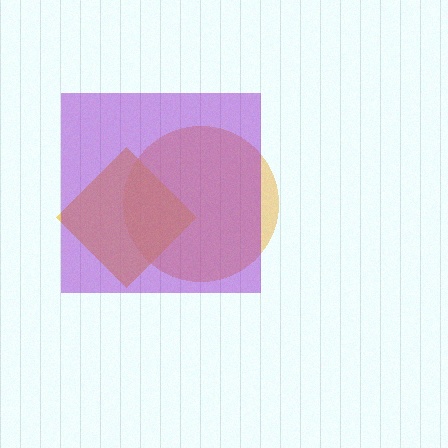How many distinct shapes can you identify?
There are 3 distinct shapes: an orange circle, a yellow diamond, a purple square.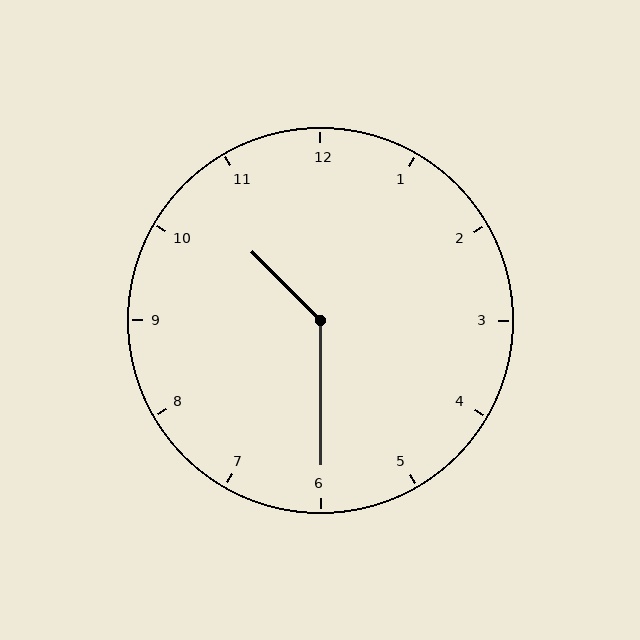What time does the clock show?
10:30.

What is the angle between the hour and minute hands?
Approximately 135 degrees.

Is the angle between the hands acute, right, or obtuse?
It is obtuse.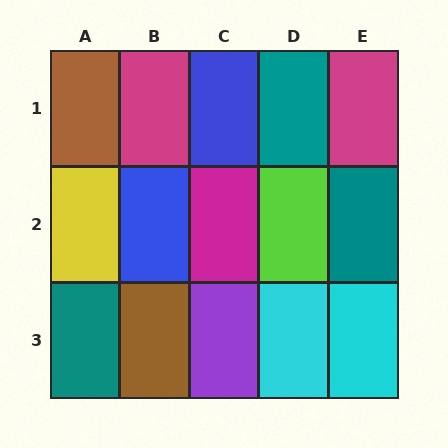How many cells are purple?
1 cell is purple.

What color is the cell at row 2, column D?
Lime.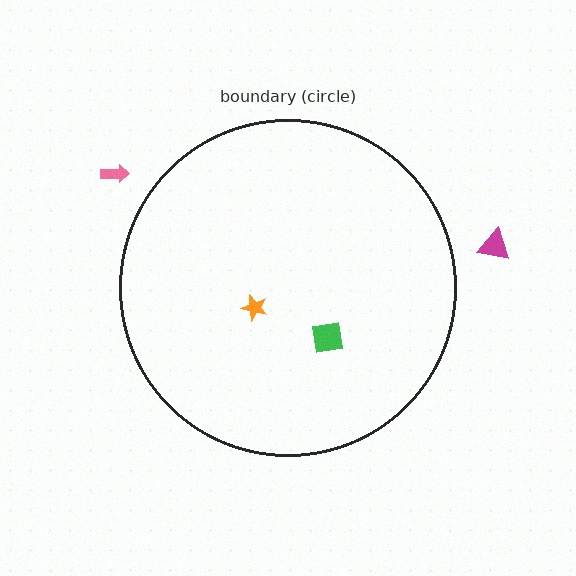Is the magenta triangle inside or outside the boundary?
Outside.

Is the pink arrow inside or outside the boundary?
Outside.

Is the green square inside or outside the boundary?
Inside.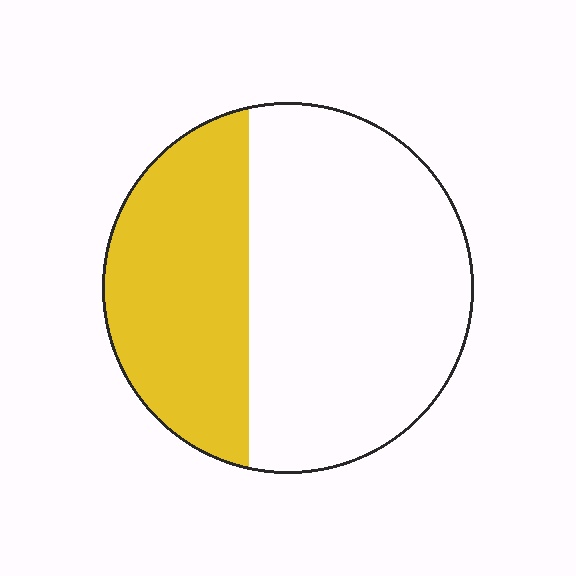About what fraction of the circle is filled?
About three eighths (3/8).